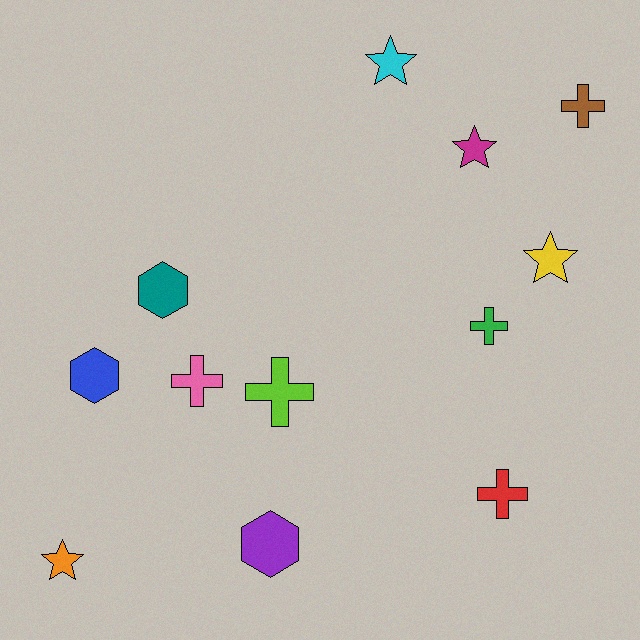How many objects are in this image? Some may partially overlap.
There are 12 objects.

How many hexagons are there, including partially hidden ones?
There are 3 hexagons.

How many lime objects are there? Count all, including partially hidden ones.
There is 1 lime object.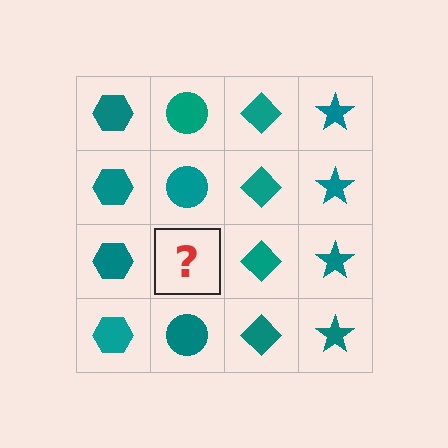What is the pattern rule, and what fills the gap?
The rule is that each column has a consistent shape. The gap should be filled with a teal circle.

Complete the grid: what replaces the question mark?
The question mark should be replaced with a teal circle.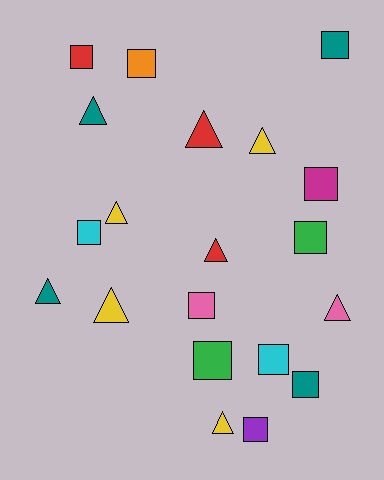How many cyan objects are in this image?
There are 2 cyan objects.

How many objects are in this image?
There are 20 objects.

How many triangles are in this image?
There are 9 triangles.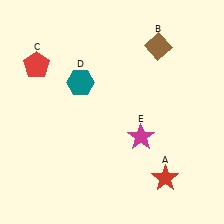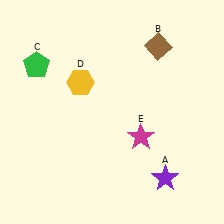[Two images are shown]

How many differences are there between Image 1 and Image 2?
There are 3 differences between the two images.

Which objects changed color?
A changed from red to purple. C changed from red to green. D changed from teal to yellow.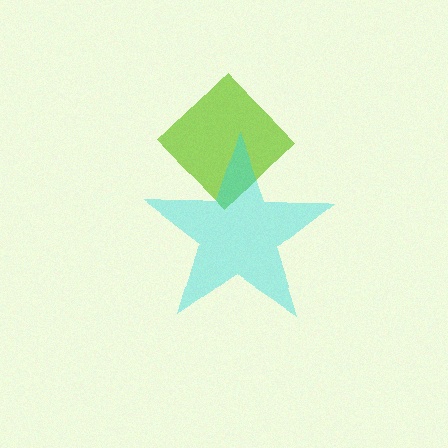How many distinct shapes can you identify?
There are 2 distinct shapes: a lime diamond, a cyan star.